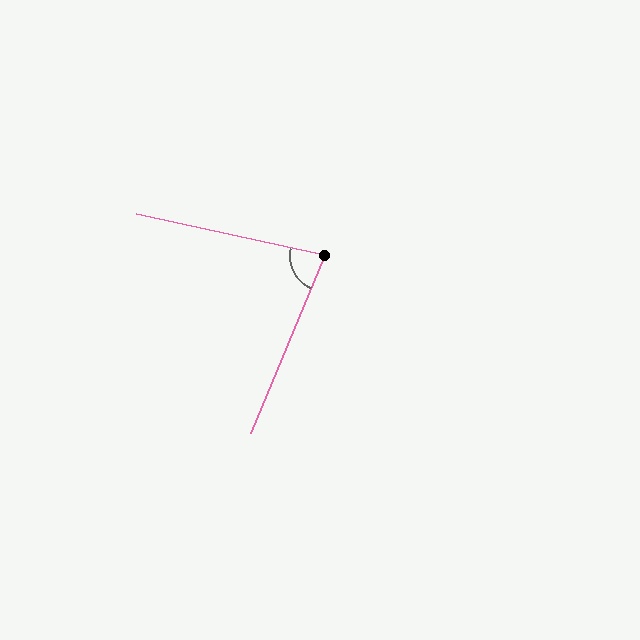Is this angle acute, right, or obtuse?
It is acute.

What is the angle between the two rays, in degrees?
Approximately 80 degrees.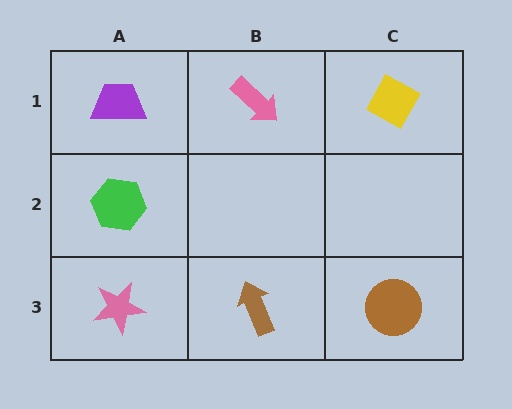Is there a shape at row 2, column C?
No, that cell is empty.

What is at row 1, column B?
A pink arrow.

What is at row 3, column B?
A brown arrow.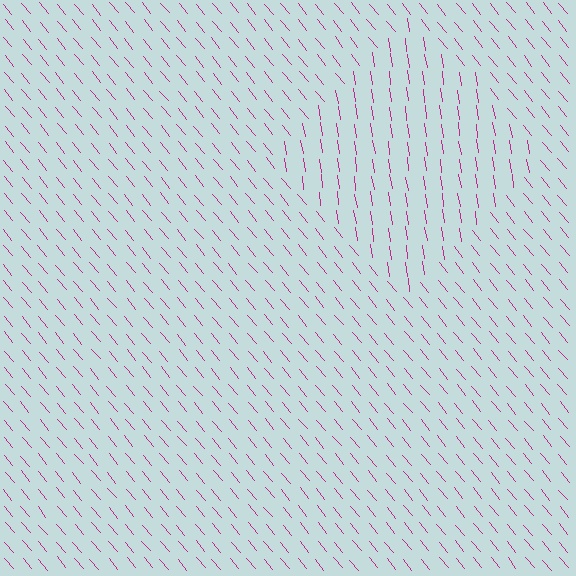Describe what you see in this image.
The image is filled with small magenta line segments. A diamond region in the image has lines oriented differently from the surrounding lines, creating a visible texture boundary.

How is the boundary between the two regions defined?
The boundary is defined purely by a change in line orientation (approximately 31 degrees difference). All lines are the same color and thickness.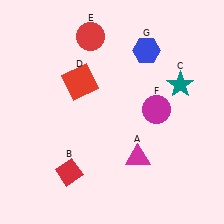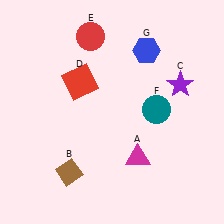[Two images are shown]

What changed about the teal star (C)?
In Image 1, C is teal. In Image 2, it changed to purple.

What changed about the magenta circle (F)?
In Image 1, F is magenta. In Image 2, it changed to teal.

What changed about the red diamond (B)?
In Image 1, B is red. In Image 2, it changed to brown.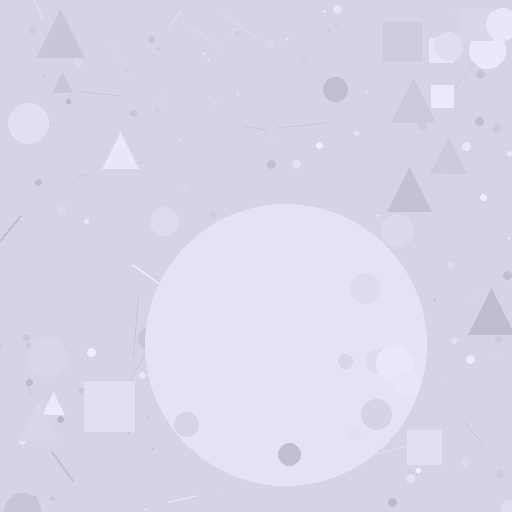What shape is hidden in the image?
A circle is hidden in the image.